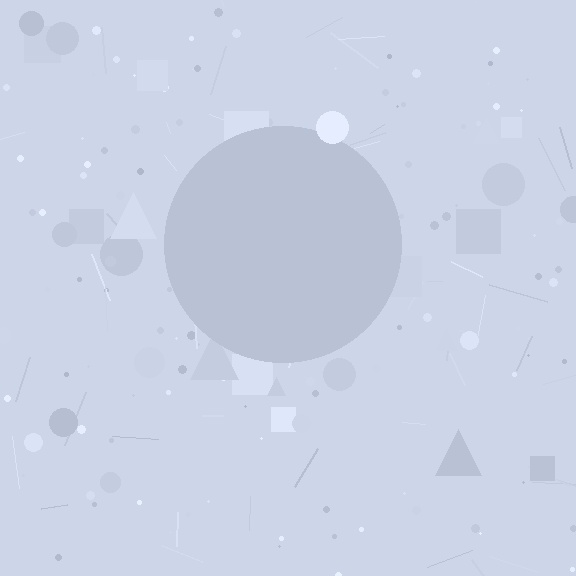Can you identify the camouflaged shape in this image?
The camouflaged shape is a circle.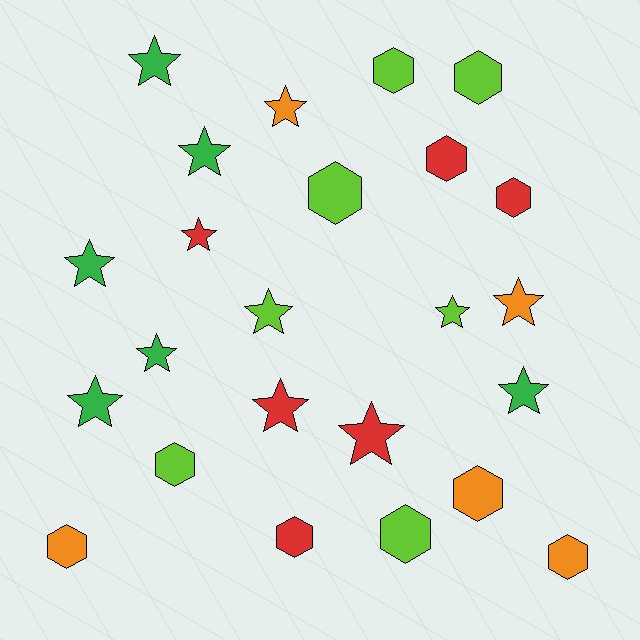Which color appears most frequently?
Lime, with 7 objects.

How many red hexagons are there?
There are 3 red hexagons.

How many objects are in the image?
There are 24 objects.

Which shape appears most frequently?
Star, with 13 objects.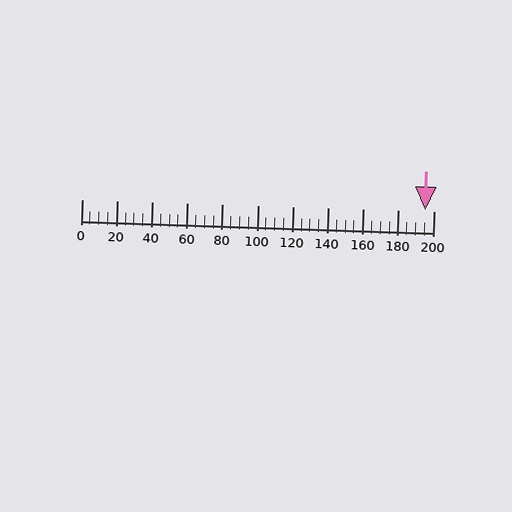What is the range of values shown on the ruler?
The ruler shows values from 0 to 200.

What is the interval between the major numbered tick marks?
The major tick marks are spaced 20 units apart.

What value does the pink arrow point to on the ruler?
The pink arrow points to approximately 195.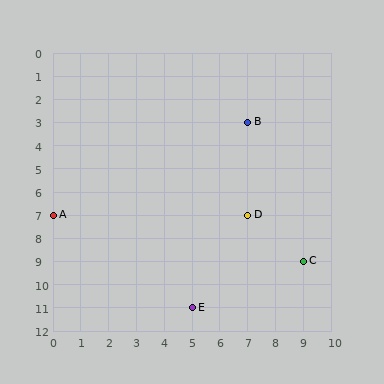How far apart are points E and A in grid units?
Points E and A are 5 columns and 4 rows apart (about 6.4 grid units diagonally).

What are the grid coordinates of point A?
Point A is at grid coordinates (0, 7).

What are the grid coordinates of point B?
Point B is at grid coordinates (7, 3).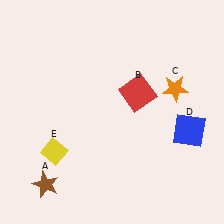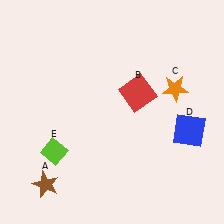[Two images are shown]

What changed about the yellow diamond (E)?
In Image 1, E is yellow. In Image 2, it changed to lime.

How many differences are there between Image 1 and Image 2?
There is 1 difference between the two images.